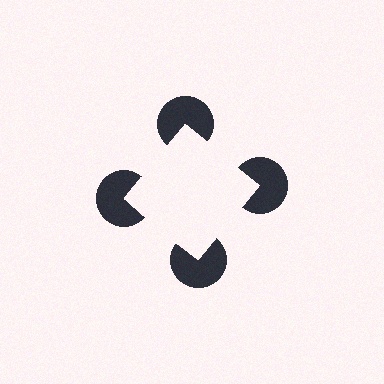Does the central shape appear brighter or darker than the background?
It typically appears slightly brighter than the background, even though no actual brightness change is drawn.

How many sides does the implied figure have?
4 sides.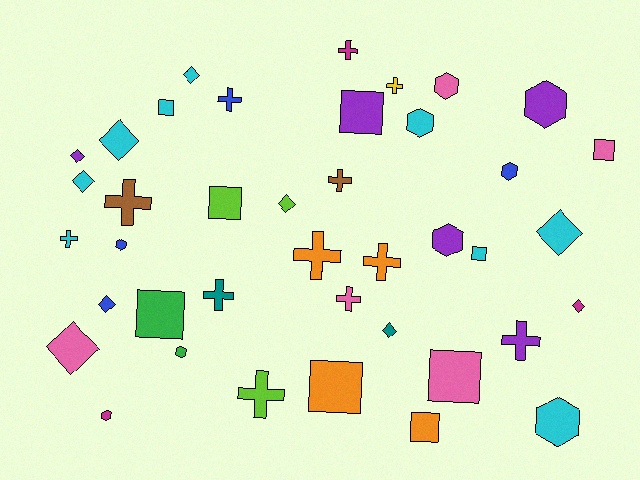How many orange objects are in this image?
There are 4 orange objects.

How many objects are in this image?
There are 40 objects.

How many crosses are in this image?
There are 12 crosses.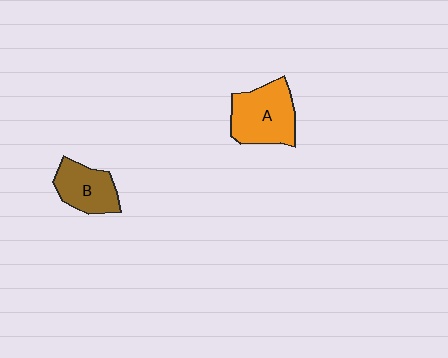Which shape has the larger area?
Shape A (orange).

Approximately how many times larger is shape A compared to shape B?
Approximately 1.4 times.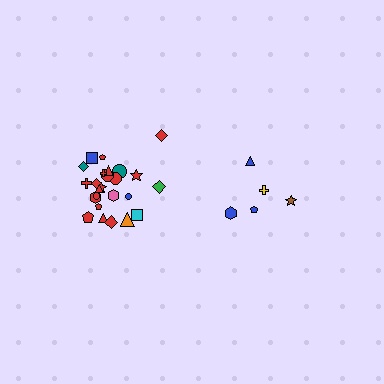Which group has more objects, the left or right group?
The left group.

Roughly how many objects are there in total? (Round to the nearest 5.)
Roughly 30 objects in total.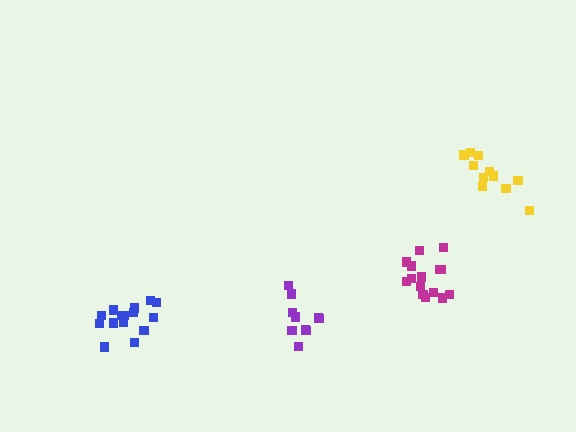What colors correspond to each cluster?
The clusters are colored: magenta, yellow, purple, blue.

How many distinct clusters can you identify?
There are 4 distinct clusters.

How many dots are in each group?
Group 1: 15 dots, Group 2: 11 dots, Group 3: 10 dots, Group 4: 15 dots (51 total).